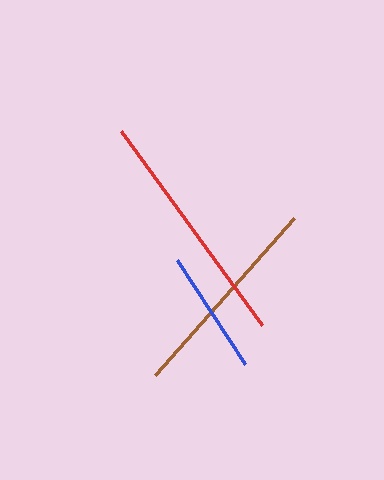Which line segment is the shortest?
The blue line is the shortest at approximately 124 pixels.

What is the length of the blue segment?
The blue segment is approximately 124 pixels long.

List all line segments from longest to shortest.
From longest to shortest: red, brown, blue.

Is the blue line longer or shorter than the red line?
The red line is longer than the blue line.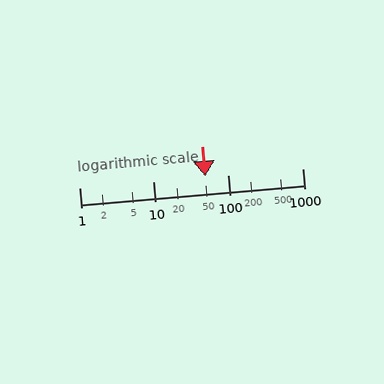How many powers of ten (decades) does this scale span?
The scale spans 3 decades, from 1 to 1000.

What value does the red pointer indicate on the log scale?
The pointer indicates approximately 49.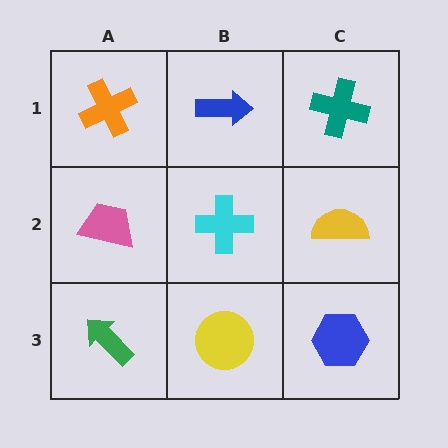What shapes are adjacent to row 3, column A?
A pink trapezoid (row 2, column A), a yellow circle (row 3, column B).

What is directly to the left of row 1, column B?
An orange cross.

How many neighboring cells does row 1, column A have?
2.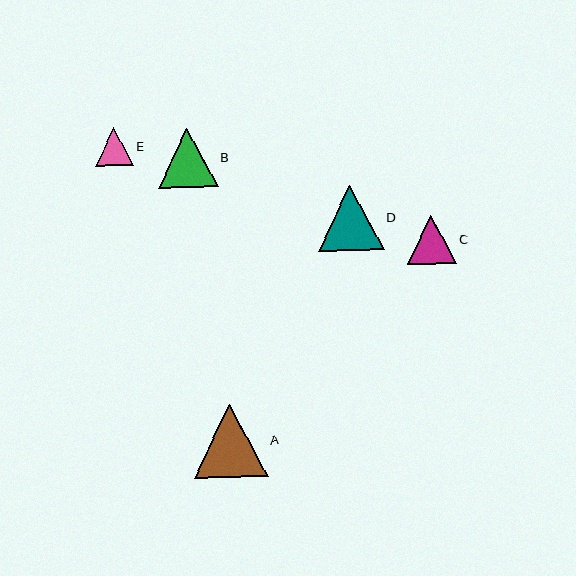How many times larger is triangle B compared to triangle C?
Triangle B is approximately 1.2 times the size of triangle C.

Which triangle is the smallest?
Triangle E is the smallest with a size of approximately 38 pixels.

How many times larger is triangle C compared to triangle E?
Triangle C is approximately 1.3 times the size of triangle E.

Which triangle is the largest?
Triangle A is the largest with a size of approximately 74 pixels.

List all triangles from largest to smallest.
From largest to smallest: A, D, B, C, E.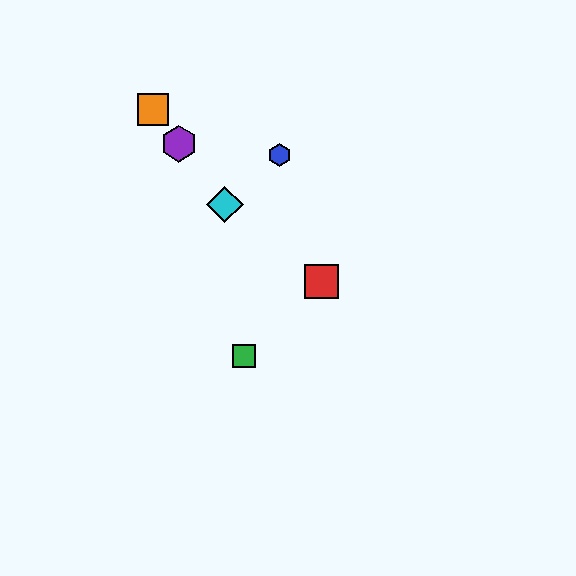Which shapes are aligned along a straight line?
The yellow hexagon, the purple hexagon, the orange square, the cyan diamond are aligned along a straight line.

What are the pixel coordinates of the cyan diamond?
The cyan diamond is at (225, 205).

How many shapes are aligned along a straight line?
4 shapes (the yellow hexagon, the purple hexagon, the orange square, the cyan diamond) are aligned along a straight line.